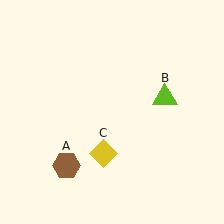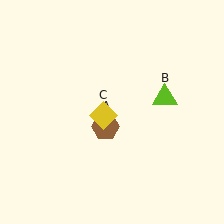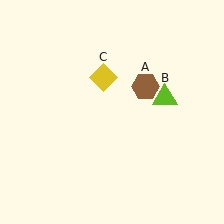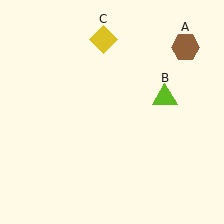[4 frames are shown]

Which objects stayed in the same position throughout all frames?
Lime triangle (object B) remained stationary.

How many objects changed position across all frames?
2 objects changed position: brown hexagon (object A), yellow diamond (object C).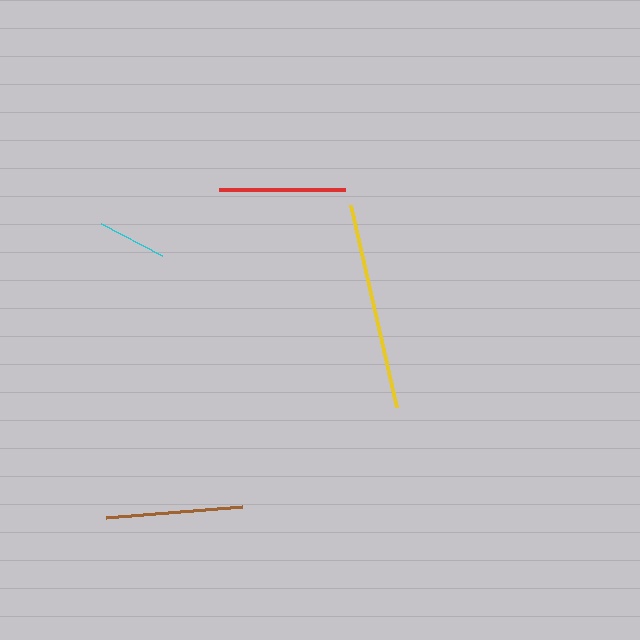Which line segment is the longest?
The yellow line is the longest at approximately 207 pixels.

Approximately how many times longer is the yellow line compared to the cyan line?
The yellow line is approximately 3.0 times the length of the cyan line.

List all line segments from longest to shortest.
From longest to shortest: yellow, brown, red, cyan.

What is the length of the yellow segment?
The yellow segment is approximately 207 pixels long.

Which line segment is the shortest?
The cyan line is the shortest at approximately 69 pixels.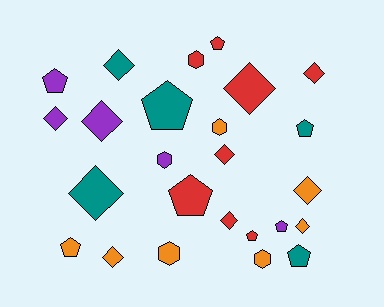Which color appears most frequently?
Red, with 8 objects.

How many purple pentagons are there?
There are 2 purple pentagons.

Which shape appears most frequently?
Diamond, with 11 objects.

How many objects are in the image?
There are 25 objects.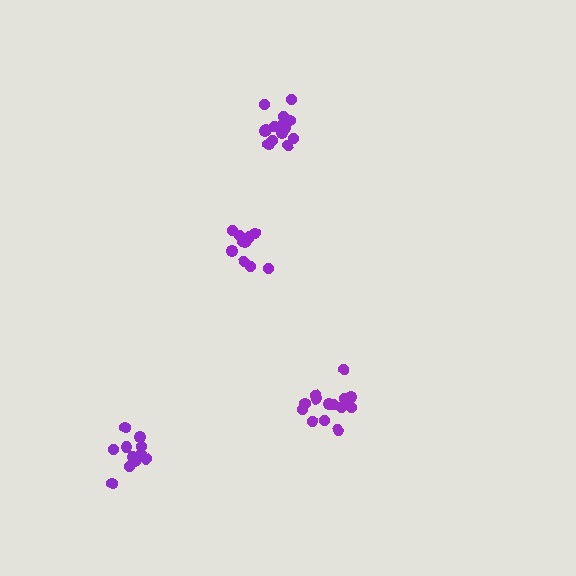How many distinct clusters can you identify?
There are 4 distinct clusters.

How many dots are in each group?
Group 1: 15 dots, Group 2: 11 dots, Group 3: 15 dots, Group 4: 11 dots (52 total).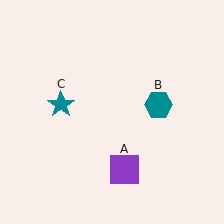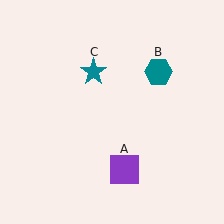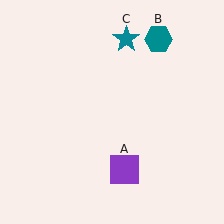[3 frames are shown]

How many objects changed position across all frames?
2 objects changed position: teal hexagon (object B), teal star (object C).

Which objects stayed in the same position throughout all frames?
Purple square (object A) remained stationary.